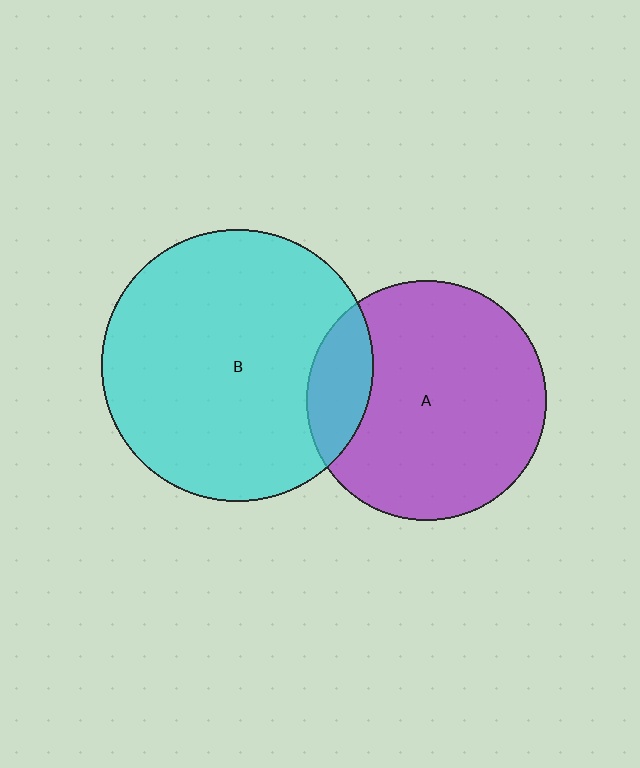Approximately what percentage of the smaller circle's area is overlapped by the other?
Approximately 15%.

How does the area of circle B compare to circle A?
Approximately 1.3 times.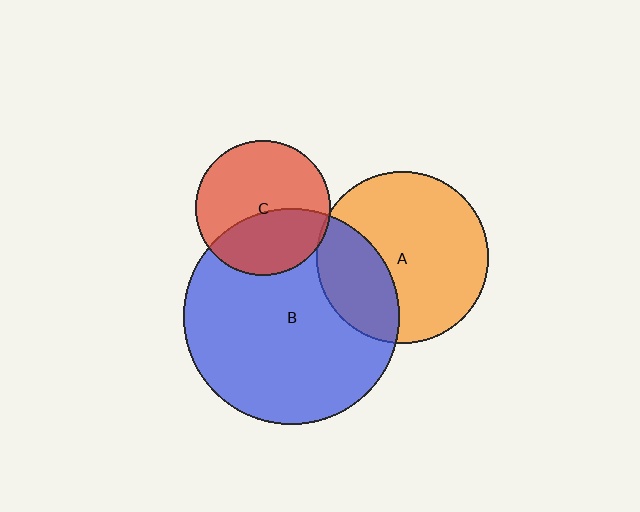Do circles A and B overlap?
Yes.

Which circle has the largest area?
Circle B (blue).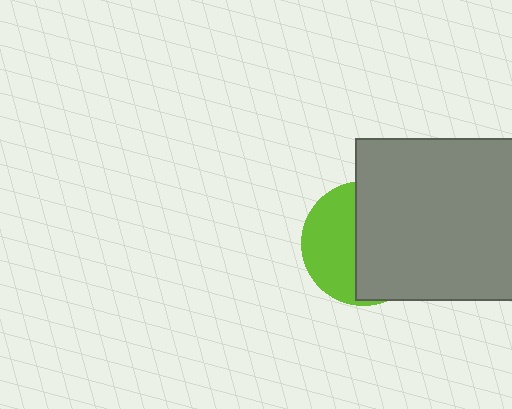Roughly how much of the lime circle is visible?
A small part of it is visible (roughly 43%).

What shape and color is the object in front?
The object in front is a gray square.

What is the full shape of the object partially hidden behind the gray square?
The partially hidden object is a lime circle.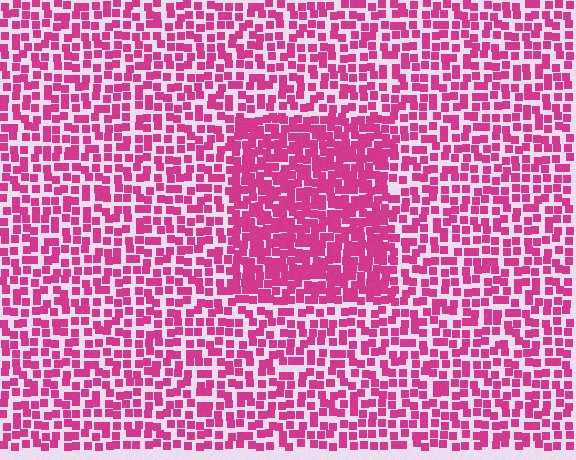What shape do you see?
I see a rectangle.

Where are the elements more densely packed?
The elements are more densely packed inside the rectangle boundary.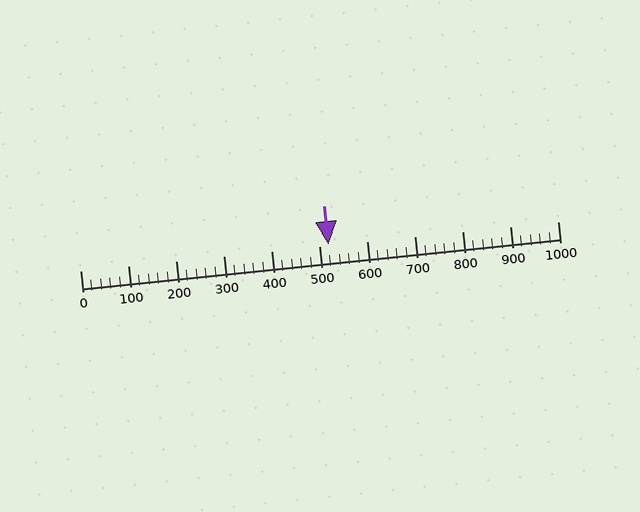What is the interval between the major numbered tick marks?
The major tick marks are spaced 100 units apart.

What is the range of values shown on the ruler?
The ruler shows values from 0 to 1000.